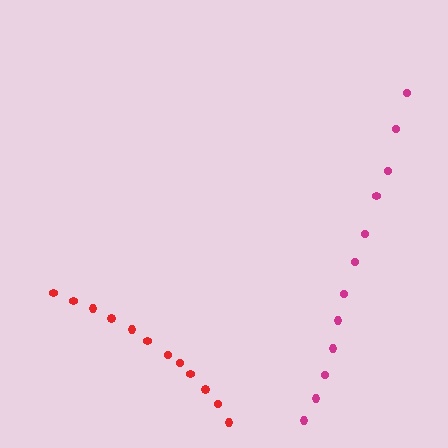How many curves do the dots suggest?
There are 2 distinct paths.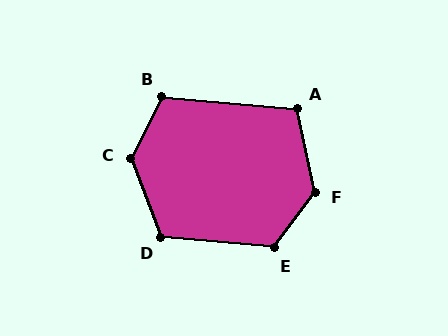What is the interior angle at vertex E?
Approximately 121 degrees (obtuse).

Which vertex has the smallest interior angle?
A, at approximately 107 degrees.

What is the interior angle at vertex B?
Approximately 112 degrees (obtuse).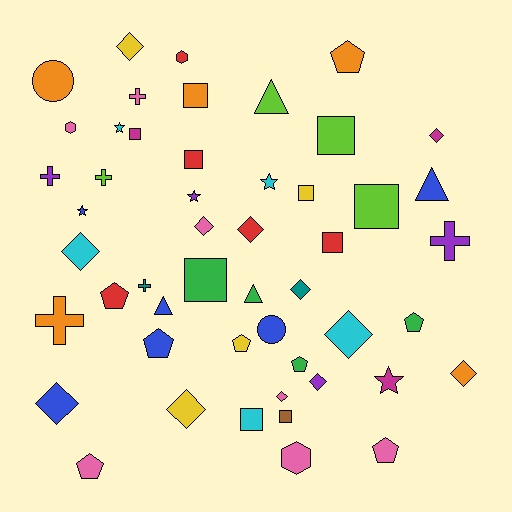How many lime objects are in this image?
There are 4 lime objects.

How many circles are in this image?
There are 2 circles.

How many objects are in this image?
There are 50 objects.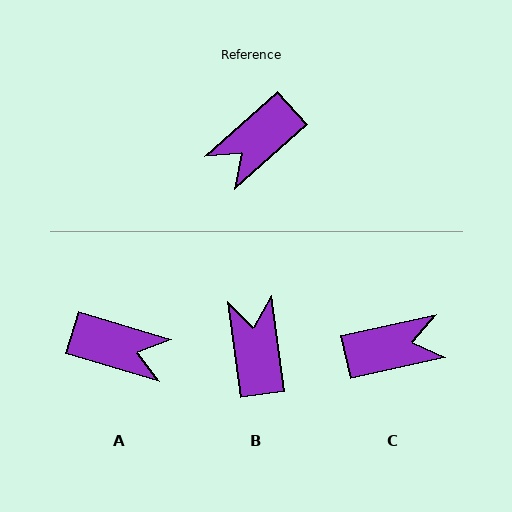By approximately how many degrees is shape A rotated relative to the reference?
Approximately 121 degrees counter-clockwise.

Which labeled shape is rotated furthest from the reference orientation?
C, about 151 degrees away.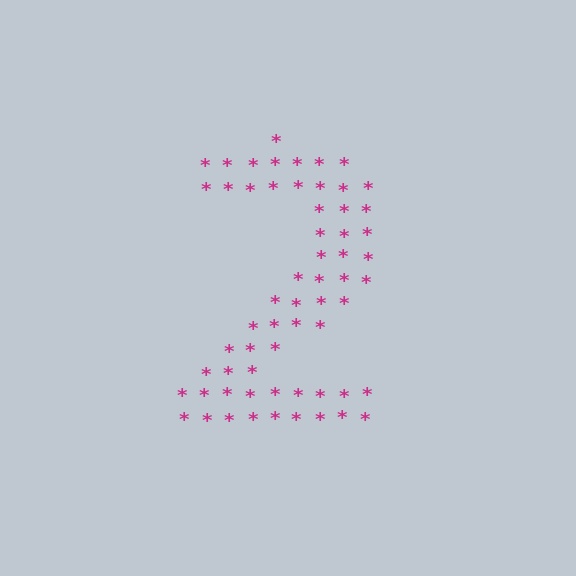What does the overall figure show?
The overall figure shows the digit 2.